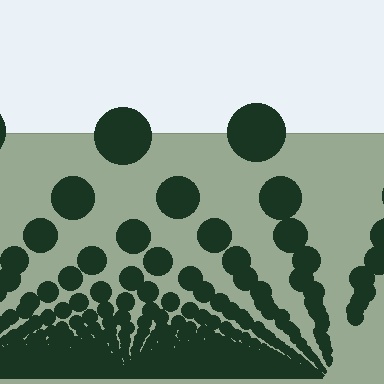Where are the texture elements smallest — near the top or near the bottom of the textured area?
Near the bottom.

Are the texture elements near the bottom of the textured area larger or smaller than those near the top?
Smaller. The gradient is inverted — elements near the bottom are smaller and denser.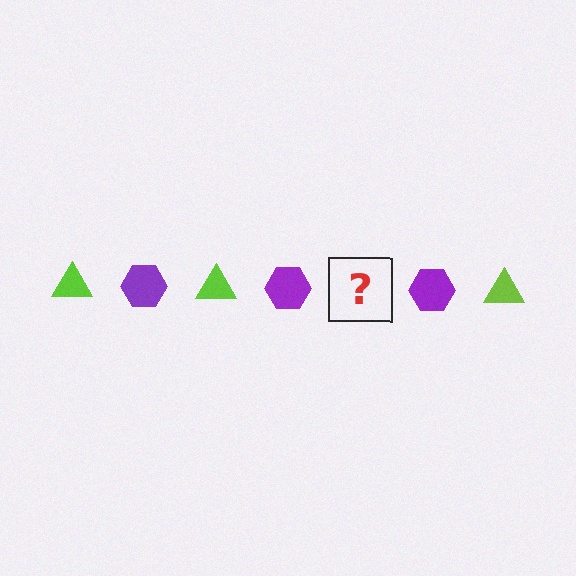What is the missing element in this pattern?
The missing element is a lime triangle.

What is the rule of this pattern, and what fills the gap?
The rule is that the pattern alternates between lime triangle and purple hexagon. The gap should be filled with a lime triangle.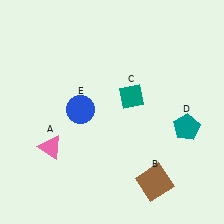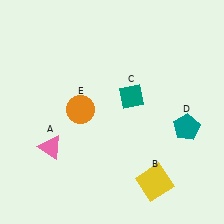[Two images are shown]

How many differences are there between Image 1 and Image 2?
There are 2 differences between the two images.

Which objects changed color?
B changed from brown to yellow. E changed from blue to orange.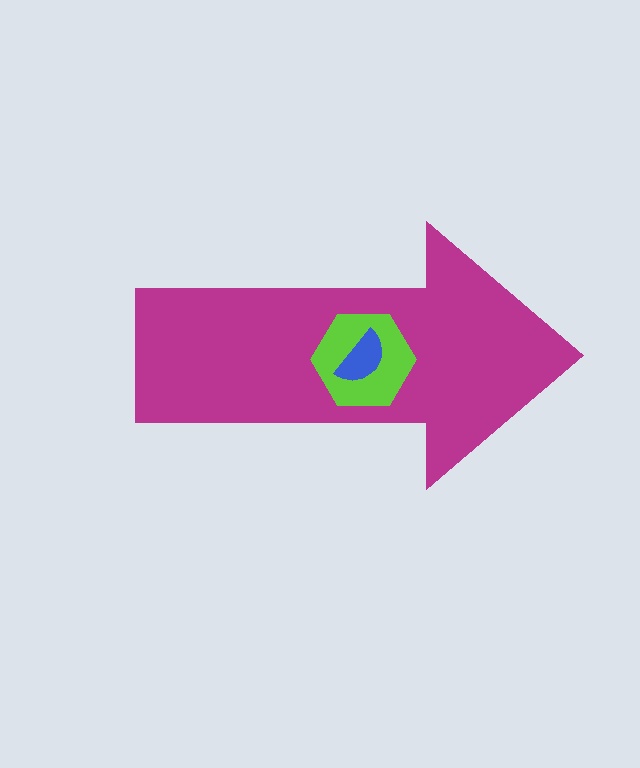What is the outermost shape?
The magenta arrow.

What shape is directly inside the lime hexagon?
The blue semicircle.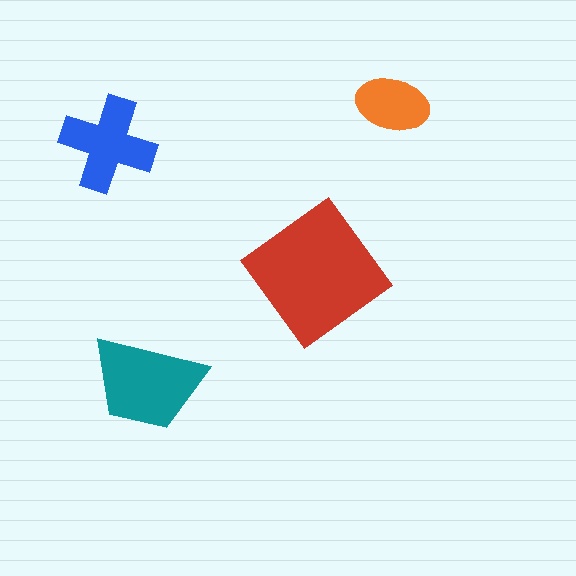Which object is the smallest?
The orange ellipse.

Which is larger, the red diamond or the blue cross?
The red diamond.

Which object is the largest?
The red diamond.